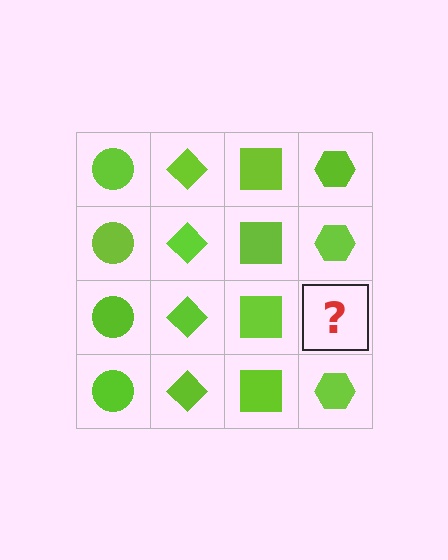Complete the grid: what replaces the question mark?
The question mark should be replaced with a lime hexagon.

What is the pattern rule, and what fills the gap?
The rule is that each column has a consistent shape. The gap should be filled with a lime hexagon.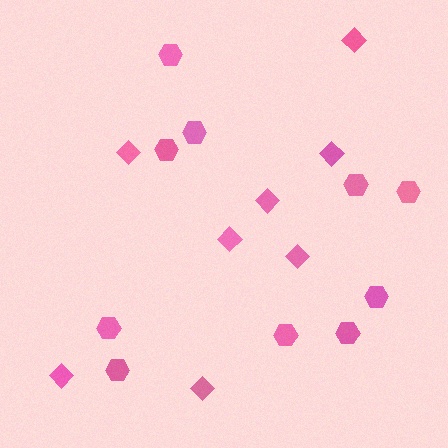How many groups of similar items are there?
There are 2 groups: one group of diamonds (8) and one group of hexagons (10).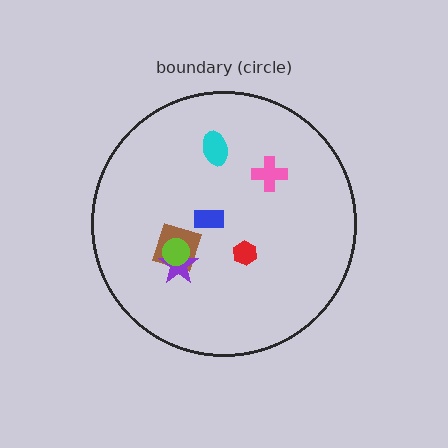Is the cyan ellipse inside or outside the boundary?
Inside.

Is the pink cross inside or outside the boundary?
Inside.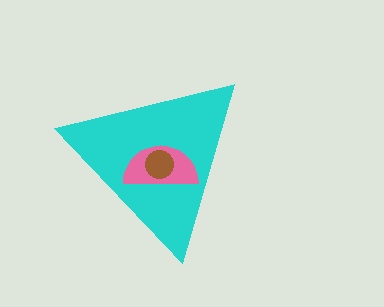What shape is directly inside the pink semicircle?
The brown circle.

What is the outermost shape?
The cyan triangle.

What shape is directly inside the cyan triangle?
The pink semicircle.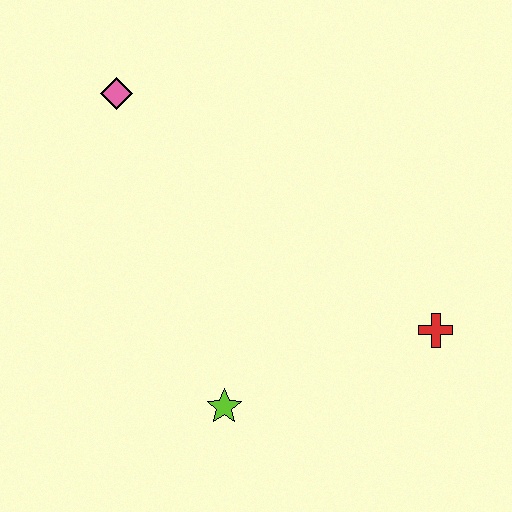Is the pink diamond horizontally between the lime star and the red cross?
No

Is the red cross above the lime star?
Yes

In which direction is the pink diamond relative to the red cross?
The pink diamond is to the left of the red cross.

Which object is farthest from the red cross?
The pink diamond is farthest from the red cross.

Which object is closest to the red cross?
The lime star is closest to the red cross.